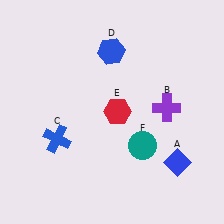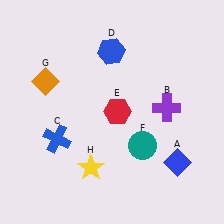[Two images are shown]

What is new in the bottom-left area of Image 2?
A yellow star (H) was added in the bottom-left area of Image 2.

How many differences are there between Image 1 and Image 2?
There are 2 differences between the two images.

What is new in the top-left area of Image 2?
An orange diamond (G) was added in the top-left area of Image 2.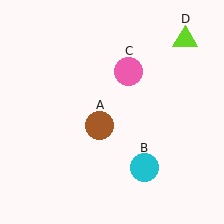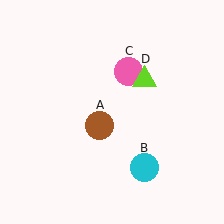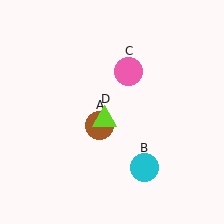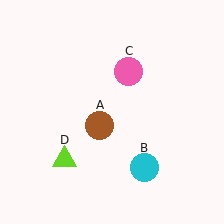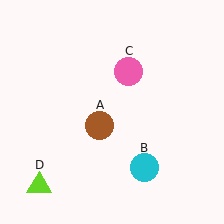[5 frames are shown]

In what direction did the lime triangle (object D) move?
The lime triangle (object D) moved down and to the left.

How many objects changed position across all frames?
1 object changed position: lime triangle (object D).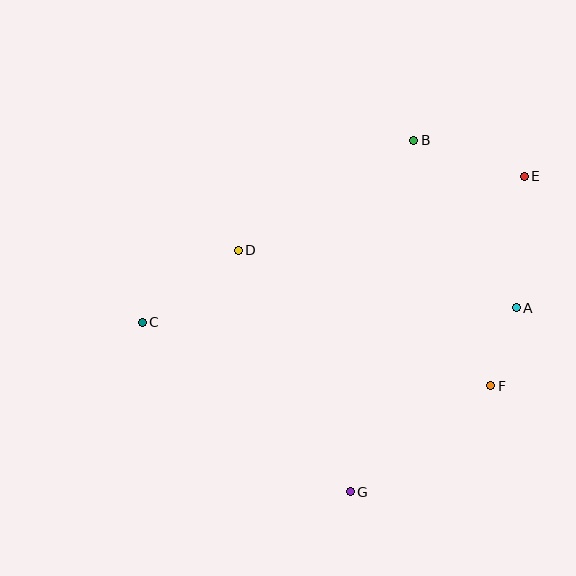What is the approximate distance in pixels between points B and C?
The distance between B and C is approximately 327 pixels.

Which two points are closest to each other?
Points A and F are closest to each other.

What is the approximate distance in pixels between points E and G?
The distance between E and G is approximately 360 pixels.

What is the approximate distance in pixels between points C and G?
The distance between C and G is approximately 268 pixels.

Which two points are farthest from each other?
Points C and E are farthest from each other.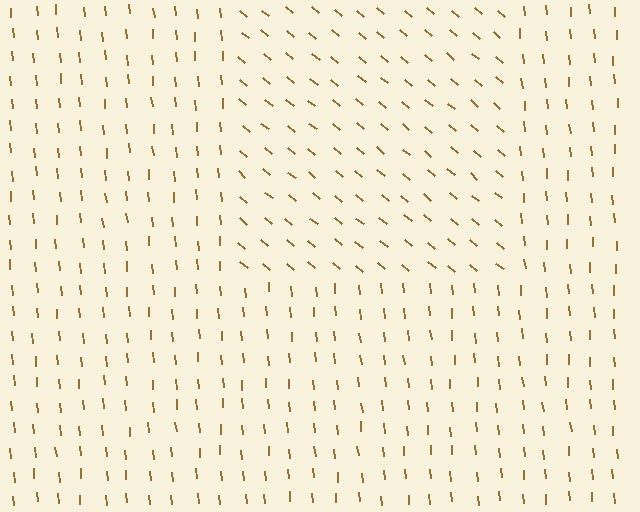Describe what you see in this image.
The image is filled with small brown line segments. A rectangle region in the image has lines oriented differently from the surrounding lines, creating a visible texture boundary.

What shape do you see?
I see a rectangle.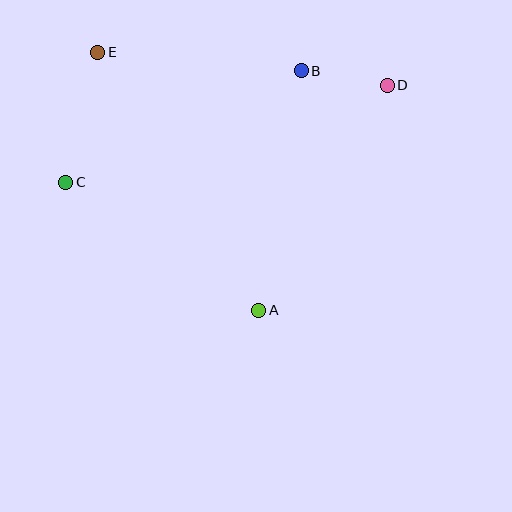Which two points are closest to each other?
Points B and D are closest to each other.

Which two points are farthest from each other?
Points C and D are farthest from each other.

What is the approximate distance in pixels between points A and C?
The distance between A and C is approximately 232 pixels.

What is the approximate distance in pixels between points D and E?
The distance between D and E is approximately 291 pixels.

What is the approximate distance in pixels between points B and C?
The distance between B and C is approximately 260 pixels.